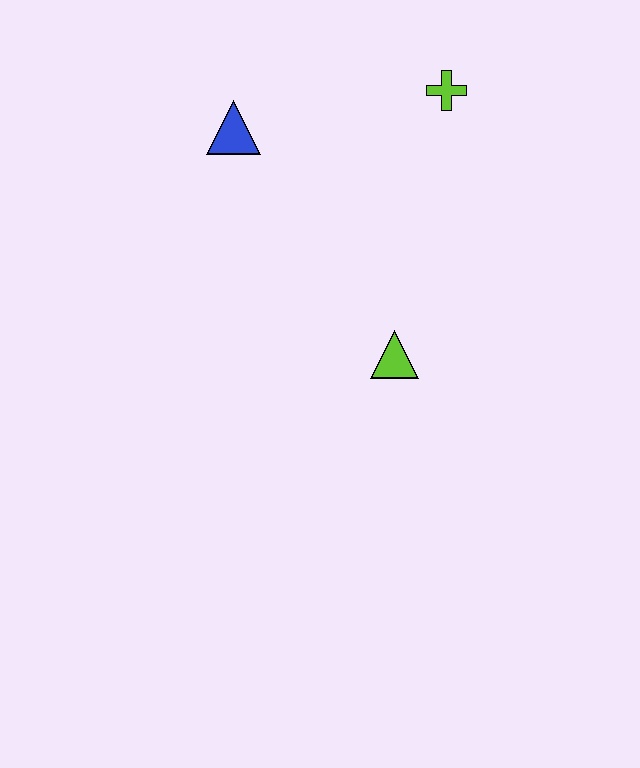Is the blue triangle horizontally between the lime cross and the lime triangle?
No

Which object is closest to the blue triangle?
The lime cross is closest to the blue triangle.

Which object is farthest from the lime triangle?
The blue triangle is farthest from the lime triangle.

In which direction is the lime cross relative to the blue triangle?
The lime cross is to the right of the blue triangle.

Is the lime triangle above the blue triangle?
No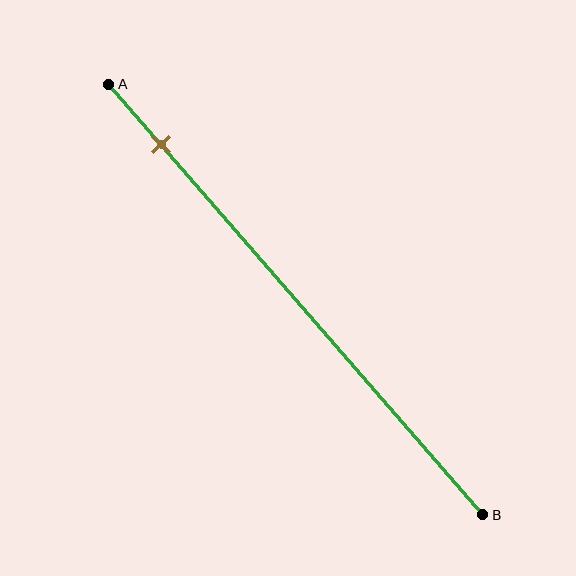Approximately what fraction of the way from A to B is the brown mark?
The brown mark is approximately 15% of the way from A to B.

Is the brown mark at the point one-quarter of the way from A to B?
No, the mark is at about 15% from A, not at the 25% one-quarter point.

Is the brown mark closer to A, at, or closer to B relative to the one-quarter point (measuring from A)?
The brown mark is closer to point A than the one-quarter point of segment AB.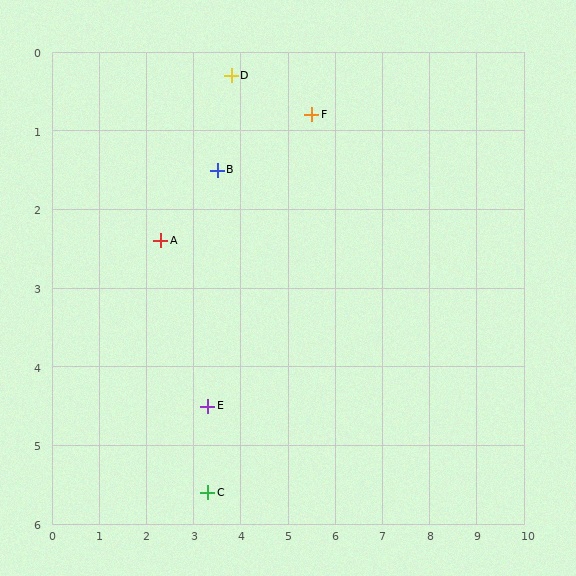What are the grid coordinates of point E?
Point E is at approximately (3.3, 4.5).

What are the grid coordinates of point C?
Point C is at approximately (3.3, 5.6).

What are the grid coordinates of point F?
Point F is at approximately (5.5, 0.8).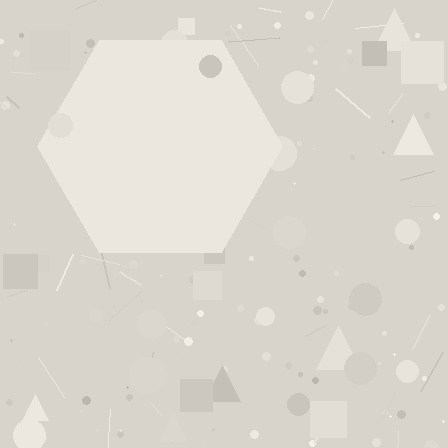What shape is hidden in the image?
A hexagon is hidden in the image.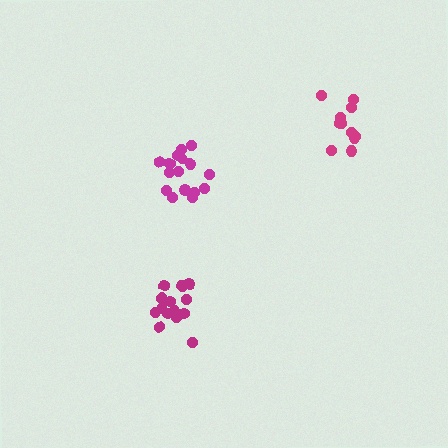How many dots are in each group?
Group 1: 15 dots, Group 2: 11 dots, Group 3: 16 dots (42 total).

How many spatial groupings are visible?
There are 3 spatial groupings.